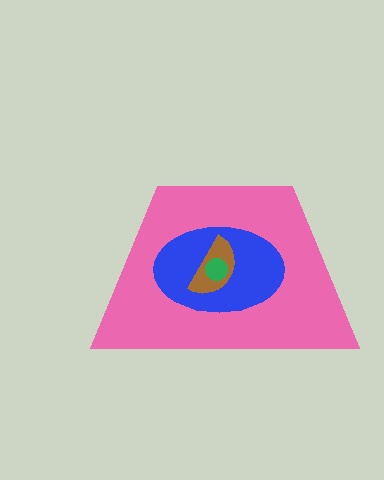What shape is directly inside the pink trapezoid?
The blue ellipse.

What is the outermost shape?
The pink trapezoid.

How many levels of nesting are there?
4.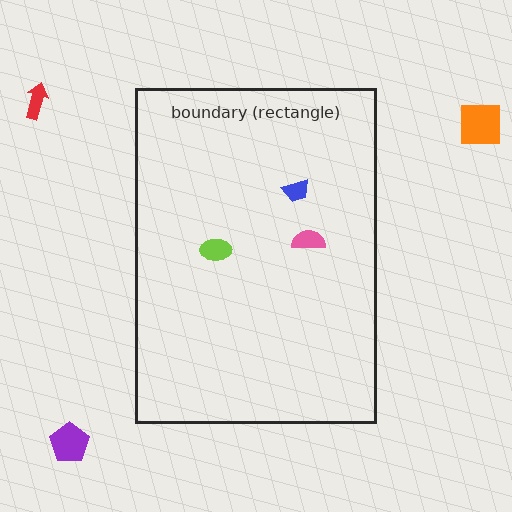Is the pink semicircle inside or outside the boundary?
Inside.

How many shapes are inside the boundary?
3 inside, 3 outside.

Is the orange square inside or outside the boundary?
Outside.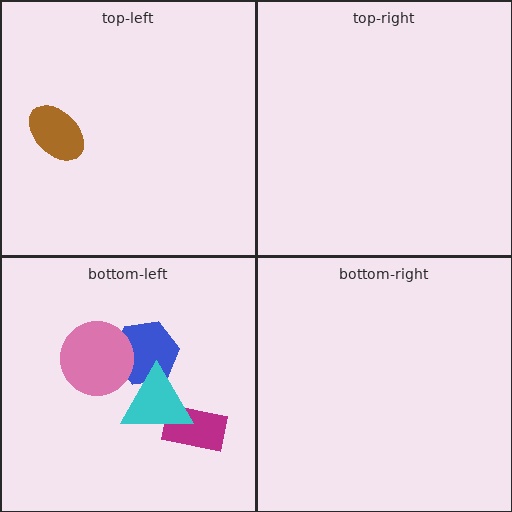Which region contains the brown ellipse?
The top-left region.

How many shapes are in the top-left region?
1.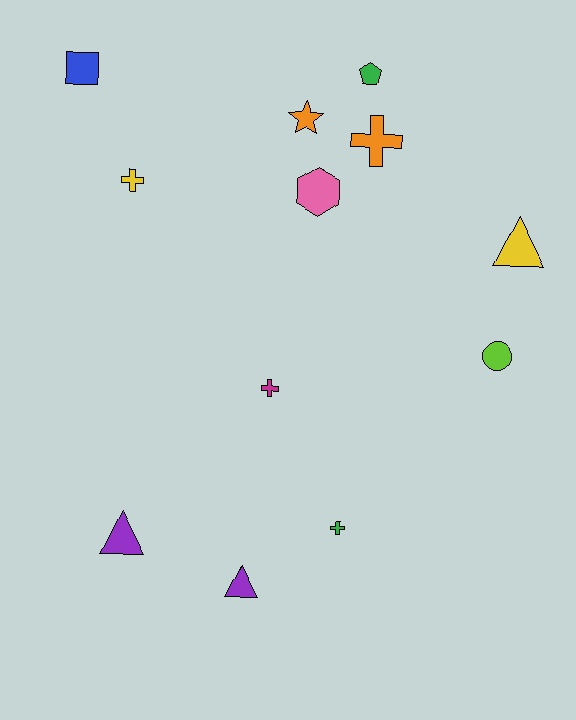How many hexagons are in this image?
There is 1 hexagon.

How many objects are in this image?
There are 12 objects.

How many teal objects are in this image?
There are no teal objects.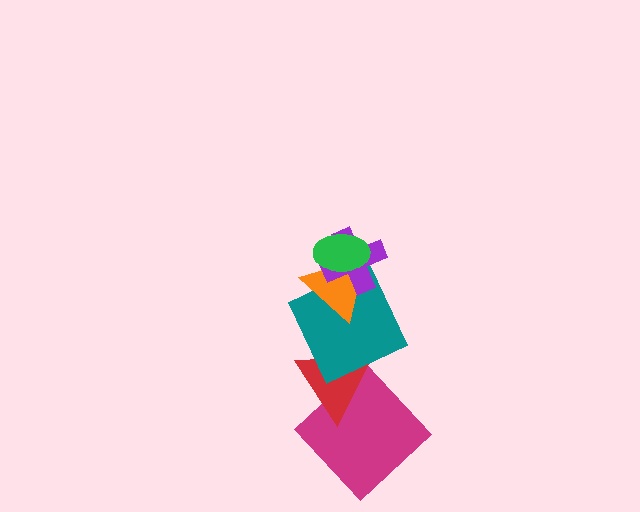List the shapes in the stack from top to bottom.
From top to bottom: the green ellipse, the purple cross, the orange triangle, the teal square, the red triangle, the magenta diamond.